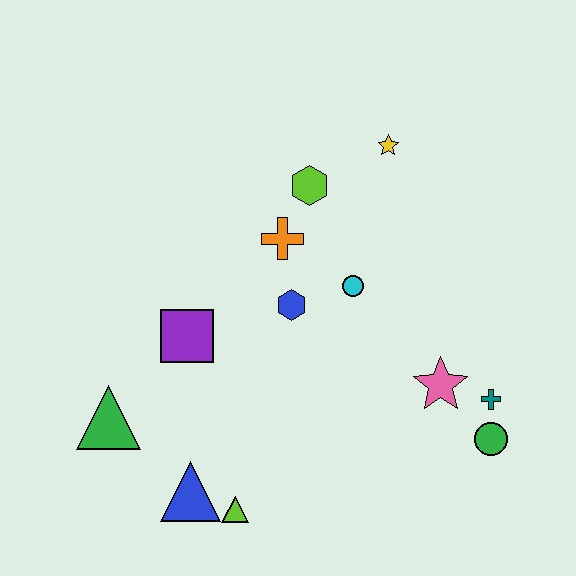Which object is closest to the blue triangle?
The lime triangle is closest to the blue triangle.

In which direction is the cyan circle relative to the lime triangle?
The cyan circle is above the lime triangle.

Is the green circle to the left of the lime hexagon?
No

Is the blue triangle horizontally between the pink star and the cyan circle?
No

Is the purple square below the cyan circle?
Yes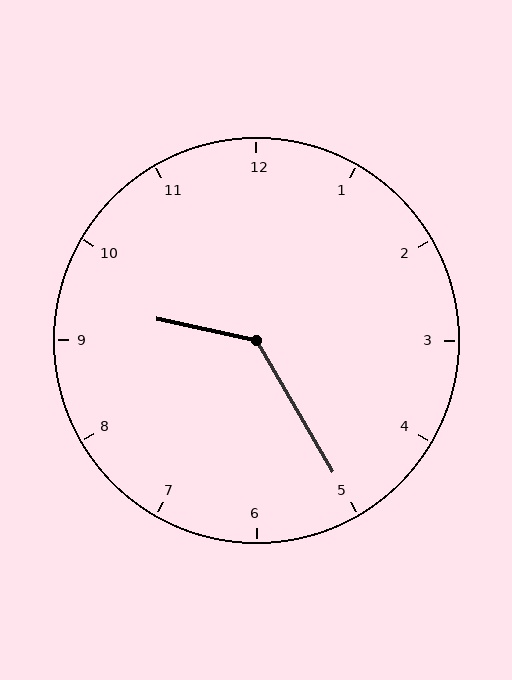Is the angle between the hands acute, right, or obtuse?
It is obtuse.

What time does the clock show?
9:25.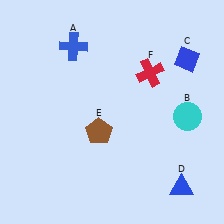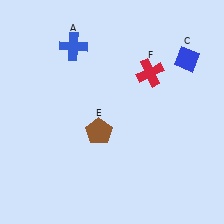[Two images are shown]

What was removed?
The cyan circle (B), the blue triangle (D) were removed in Image 2.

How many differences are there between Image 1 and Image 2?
There are 2 differences between the two images.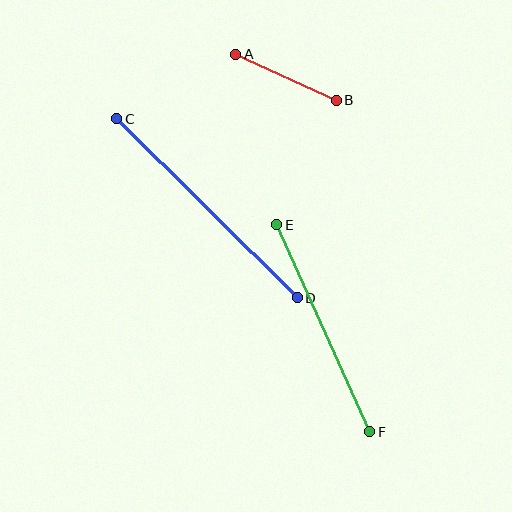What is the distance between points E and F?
The distance is approximately 227 pixels.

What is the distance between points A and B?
The distance is approximately 111 pixels.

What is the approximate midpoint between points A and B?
The midpoint is at approximately (286, 77) pixels.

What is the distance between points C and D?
The distance is approximately 255 pixels.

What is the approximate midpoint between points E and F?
The midpoint is at approximately (323, 328) pixels.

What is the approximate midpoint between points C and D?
The midpoint is at approximately (207, 208) pixels.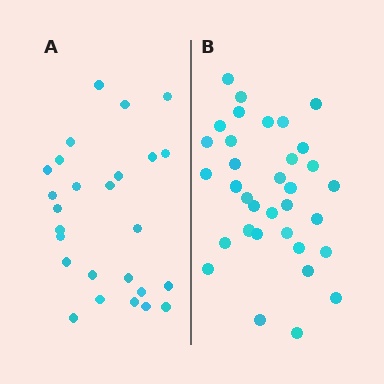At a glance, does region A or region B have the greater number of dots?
Region B (the right region) has more dots.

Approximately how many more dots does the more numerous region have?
Region B has roughly 8 or so more dots than region A.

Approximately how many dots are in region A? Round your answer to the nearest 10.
About 30 dots. (The exact count is 26, which rounds to 30.)